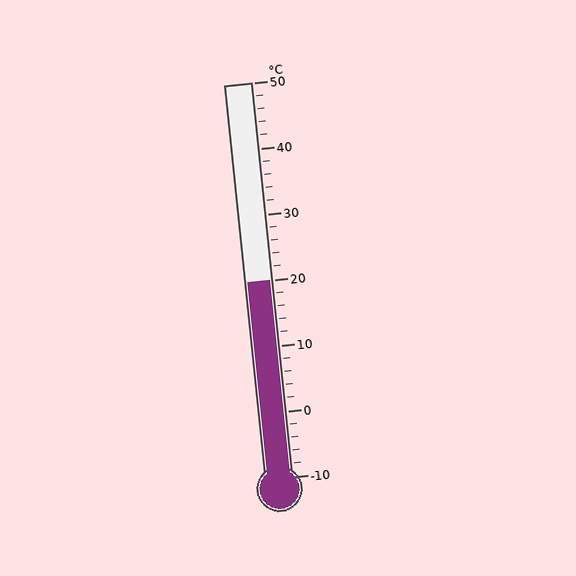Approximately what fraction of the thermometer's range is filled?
The thermometer is filled to approximately 50% of its range.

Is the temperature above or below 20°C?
The temperature is at 20°C.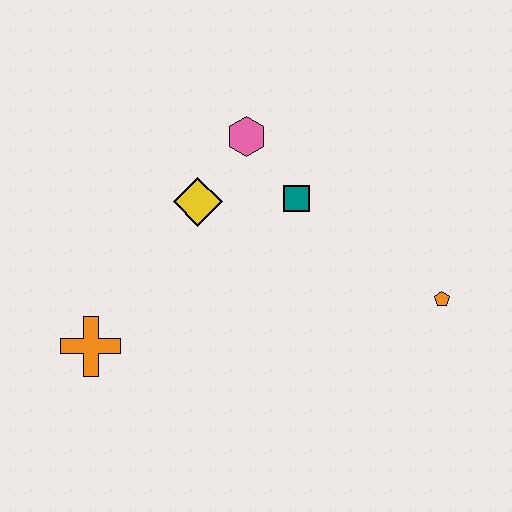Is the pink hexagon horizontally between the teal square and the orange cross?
Yes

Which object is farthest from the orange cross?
The orange pentagon is farthest from the orange cross.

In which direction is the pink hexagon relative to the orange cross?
The pink hexagon is above the orange cross.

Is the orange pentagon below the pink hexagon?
Yes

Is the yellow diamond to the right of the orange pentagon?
No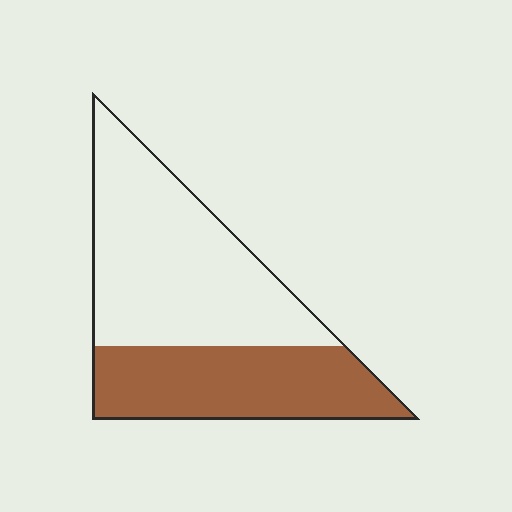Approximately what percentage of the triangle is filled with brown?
Approximately 40%.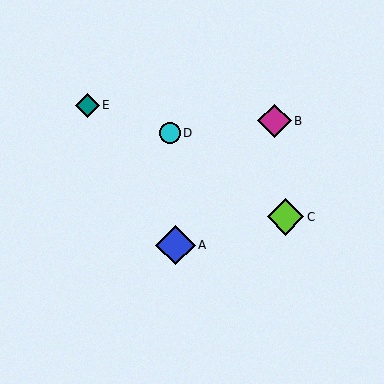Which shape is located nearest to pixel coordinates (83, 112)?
The teal diamond (labeled E) at (88, 105) is nearest to that location.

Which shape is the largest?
The blue diamond (labeled A) is the largest.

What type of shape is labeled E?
Shape E is a teal diamond.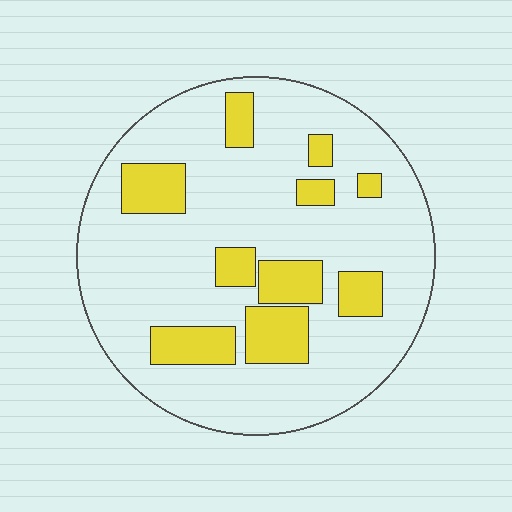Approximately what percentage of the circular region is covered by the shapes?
Approximately 20%.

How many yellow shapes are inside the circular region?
10.